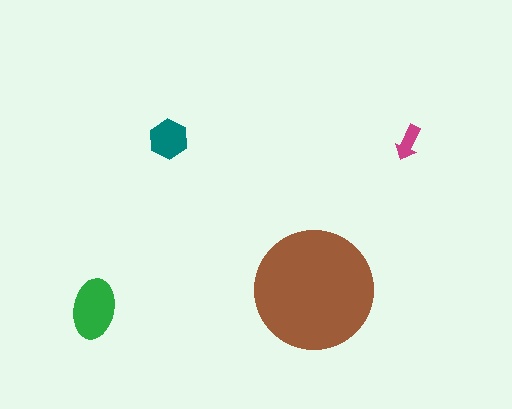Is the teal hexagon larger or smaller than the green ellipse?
Smaller.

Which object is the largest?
The brown circle.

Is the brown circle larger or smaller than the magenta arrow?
Larger.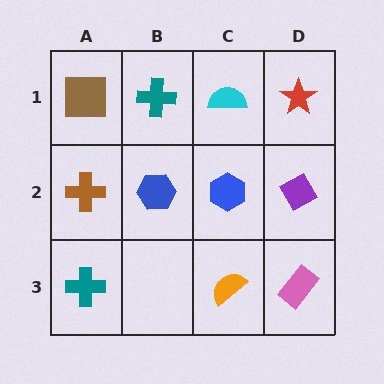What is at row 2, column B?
A blue hexagon.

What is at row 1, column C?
A cyan semicircle.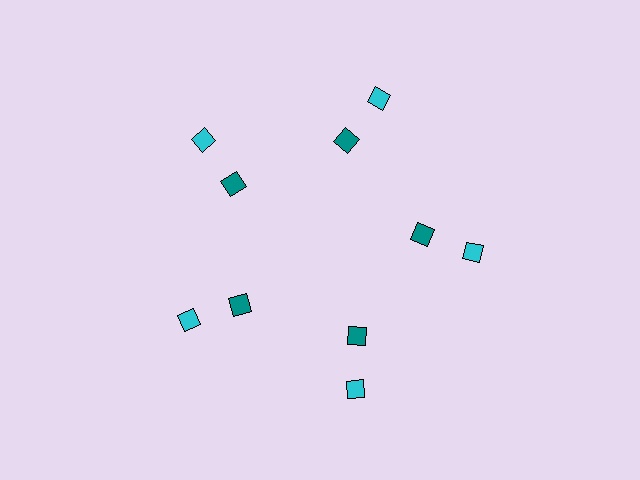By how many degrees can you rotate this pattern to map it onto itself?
The pattern maps onto itself every 72 degrees of rotation.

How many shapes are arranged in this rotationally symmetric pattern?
There are 10 shapes, arranged in 5 groups of 2.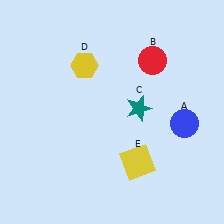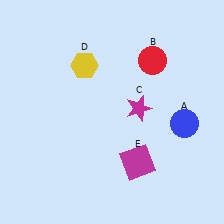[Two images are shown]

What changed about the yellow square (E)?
In Image 1, E is yellow. In Image 2, it changed to magenta.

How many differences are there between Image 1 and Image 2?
There are 2 differences between the two images.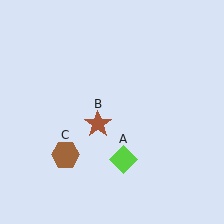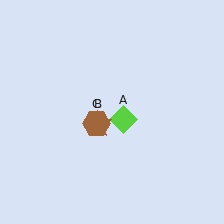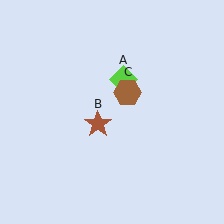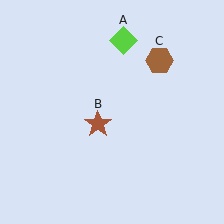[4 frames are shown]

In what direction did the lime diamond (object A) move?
The lime diamond (object A) moved up.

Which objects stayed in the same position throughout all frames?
Brown star (object B) remained stationary.